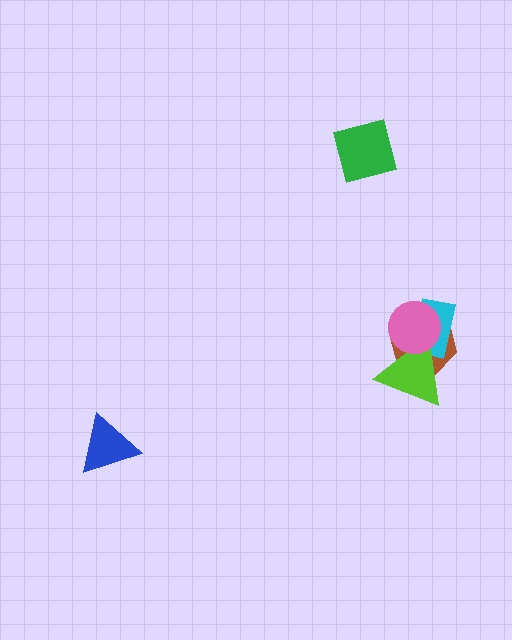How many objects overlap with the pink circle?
3 objects overlap with the pink circle.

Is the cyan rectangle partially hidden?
Yes, it is partially covered by another shape.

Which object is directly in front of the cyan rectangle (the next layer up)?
The lime triangle is directly in front of the cyan rectangle.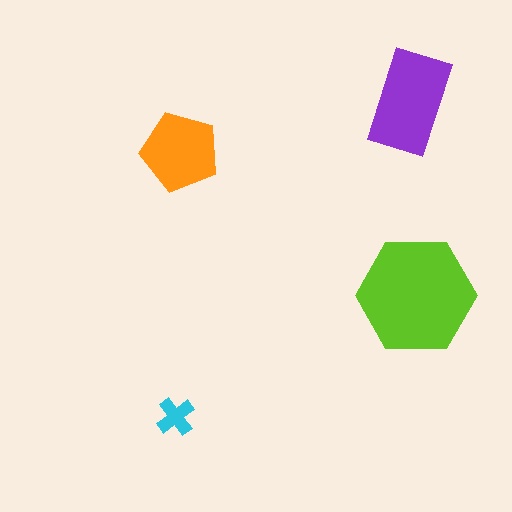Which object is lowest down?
The cyan cross is bottommost.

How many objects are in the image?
There are 4 objects in the image.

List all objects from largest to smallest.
The lime hexagon, the purple rectangle, the orange pentagon, the cyan cross.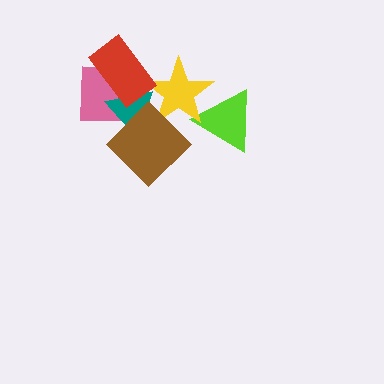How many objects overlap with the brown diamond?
2 objects overlap with the brown diamond.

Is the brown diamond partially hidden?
No, no other shape covers it.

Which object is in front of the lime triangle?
The yellow star is in front of the lime triangle.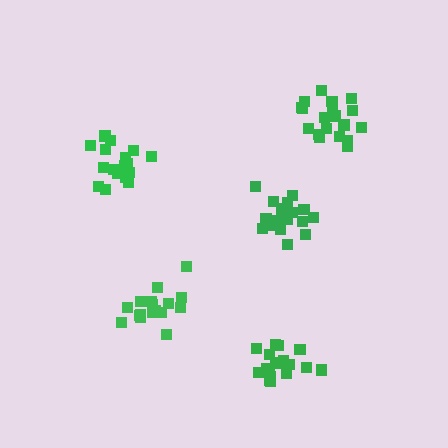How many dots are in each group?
Group 1: 17 dots, Group 2: 19 dots, Group 3: 19 dots, Group 4: 21 dots, Group 5: 19 dots (95 total).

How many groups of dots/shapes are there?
There are 5 groups.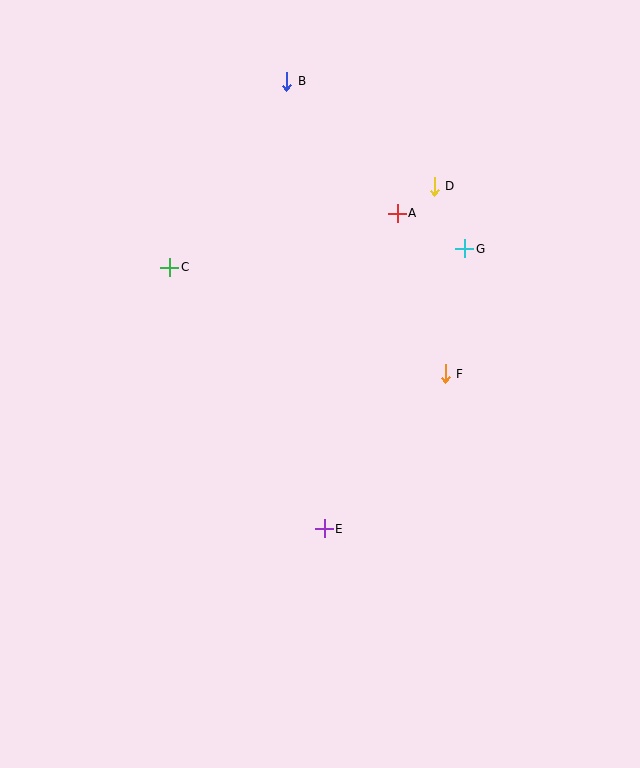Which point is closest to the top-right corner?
Point D is closest to the top-right corner.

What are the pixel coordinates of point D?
Point D is at (434, 186).